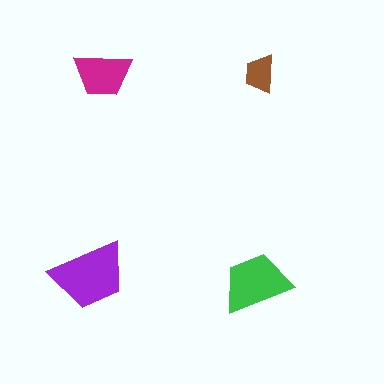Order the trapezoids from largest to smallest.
the purple one, the green one, the magenta one, the brown one.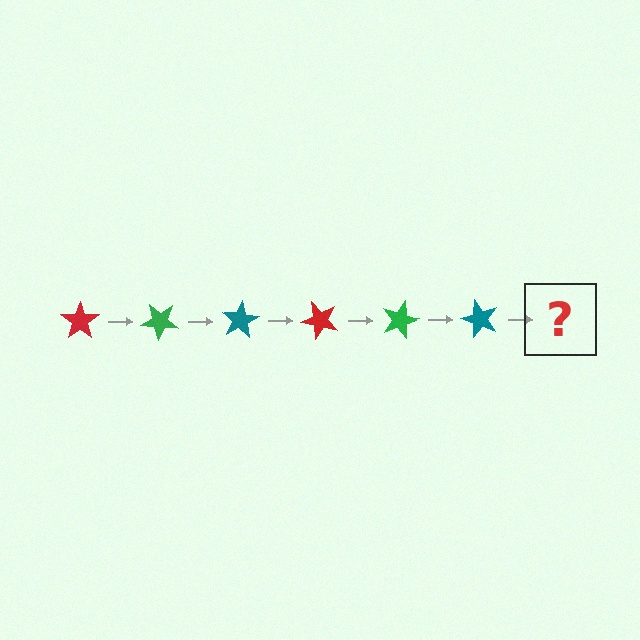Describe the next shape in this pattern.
It should be a red star, rotated 240 degrees from the start.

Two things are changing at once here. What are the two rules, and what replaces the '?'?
The two rules are that it rotates 40 degrees each step and the color cycles through red, green, and teal. The '?' should be a red star, rotated 240 degrees from the start.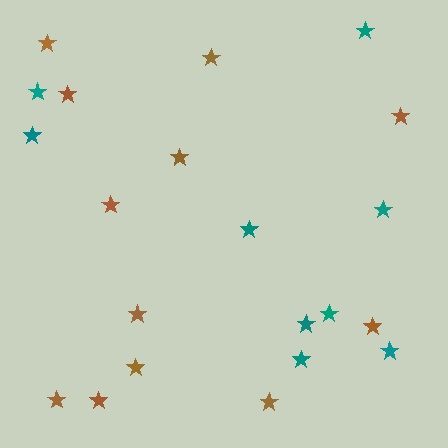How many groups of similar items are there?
There are 2 groups: one group of brown stars (12) and one group of teal stars (9).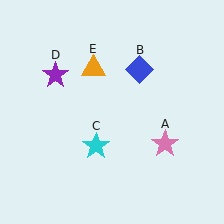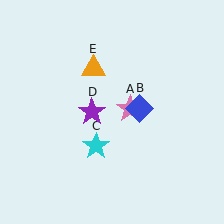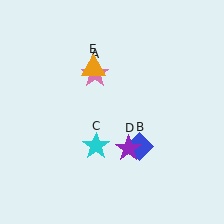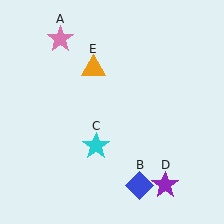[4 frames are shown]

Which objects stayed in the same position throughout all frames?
Cyan star (object C) and orange triangle (object E) remained stationary.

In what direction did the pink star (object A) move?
The pink star (object A) moved up and to the left.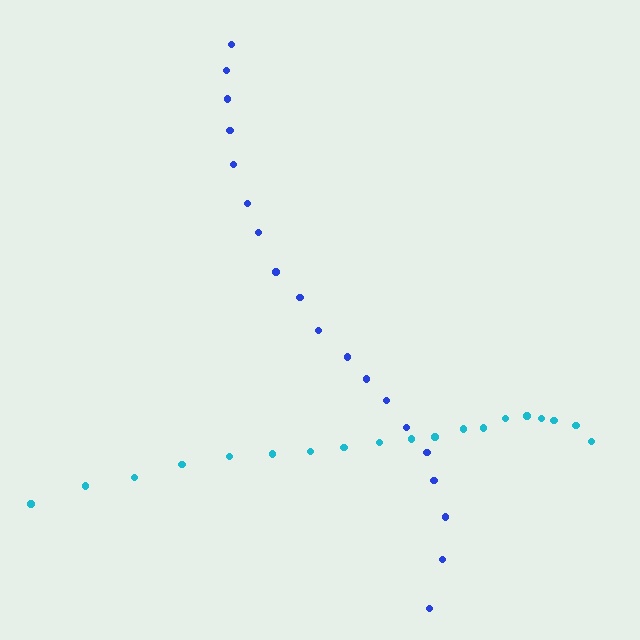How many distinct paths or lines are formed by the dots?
There are 2 distinct paths.